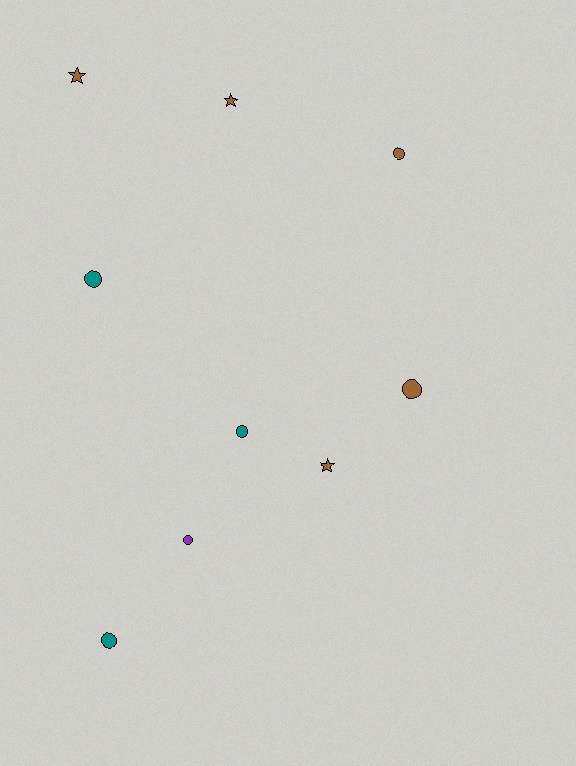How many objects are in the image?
There are 9 objects.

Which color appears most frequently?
Brown, with 5 objects.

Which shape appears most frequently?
Circle, with 6 objects.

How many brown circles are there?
There are 2 brown circles.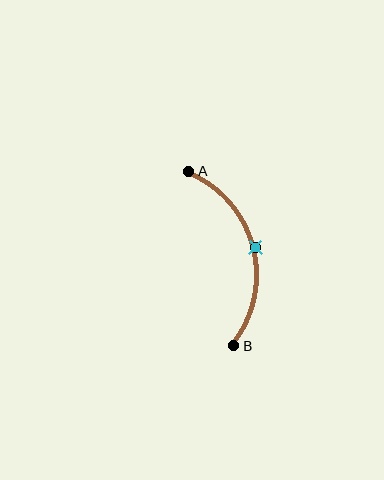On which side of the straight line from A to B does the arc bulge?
The arc bulges to the right of the straight line connecting A and B.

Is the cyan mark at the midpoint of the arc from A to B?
Yes. The cyan mark lies on the arc at equal arc-length from both A and B — it is the arc midpoint.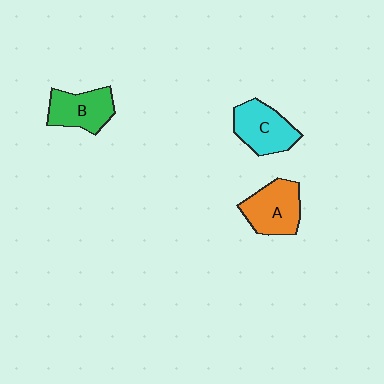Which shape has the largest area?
Shape A (orange).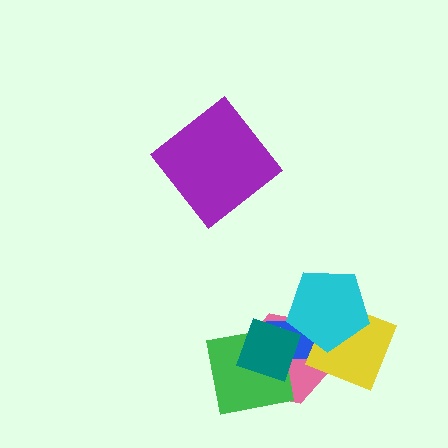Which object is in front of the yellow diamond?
The cyan pentagon is in front of the yellow diamond.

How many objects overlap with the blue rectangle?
5 objects overlap with the blue rectangle.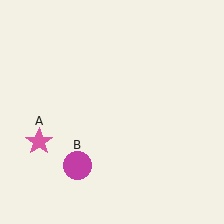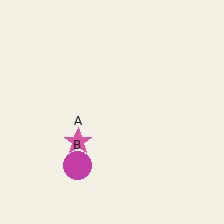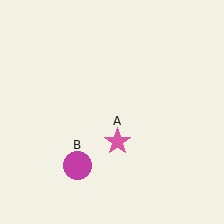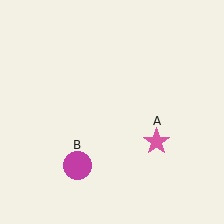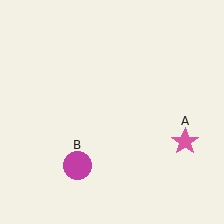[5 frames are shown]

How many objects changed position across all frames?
1 object changed position: pink star (object A).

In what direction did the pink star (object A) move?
The pink star (object A) moved right.